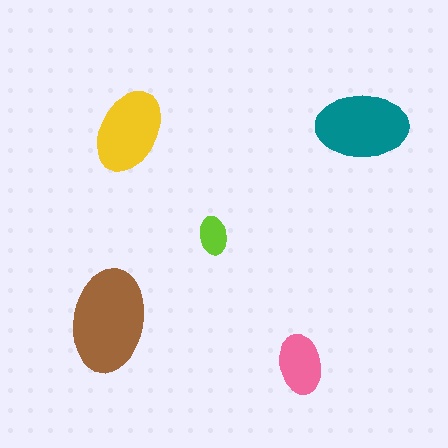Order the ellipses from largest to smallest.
the brown one, the teal one, the yellow one, the pink one, the lime one.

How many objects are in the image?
There are 5 objects in the image.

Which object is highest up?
The teal ellipse is topmost.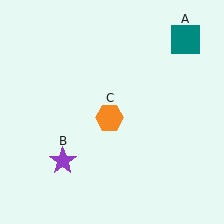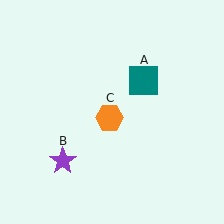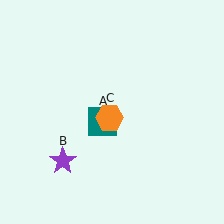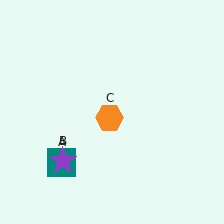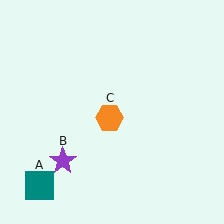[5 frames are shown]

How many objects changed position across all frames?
1 object changed position: teal square (object A).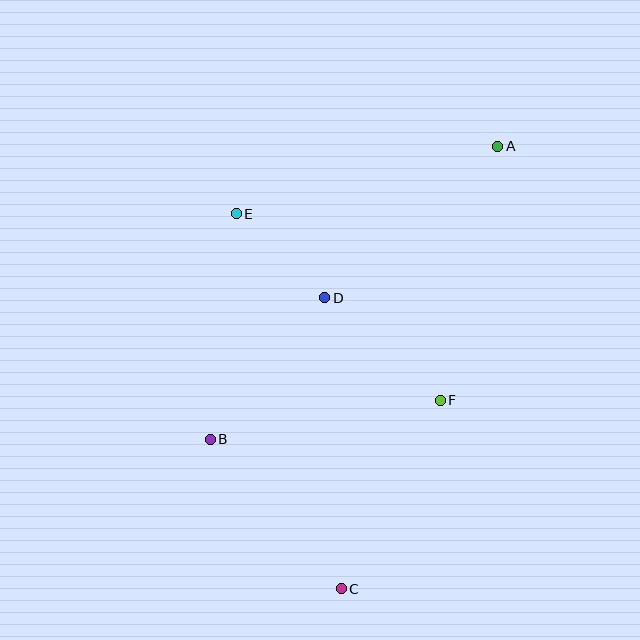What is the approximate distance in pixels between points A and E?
The distance between A and E is approximately 270 pixels.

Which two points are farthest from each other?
Points A and C are farthest from each other.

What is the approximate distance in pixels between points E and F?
The distance between E and F is approximately 277 pixels.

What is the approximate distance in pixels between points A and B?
The distance between A and B is approximately 411 pixels.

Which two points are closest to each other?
Points D and E are closest to each other.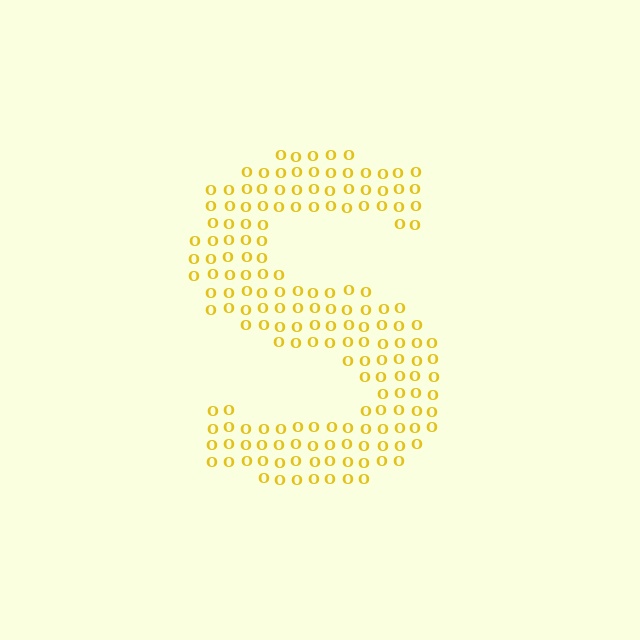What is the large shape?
The large shape is the letter S.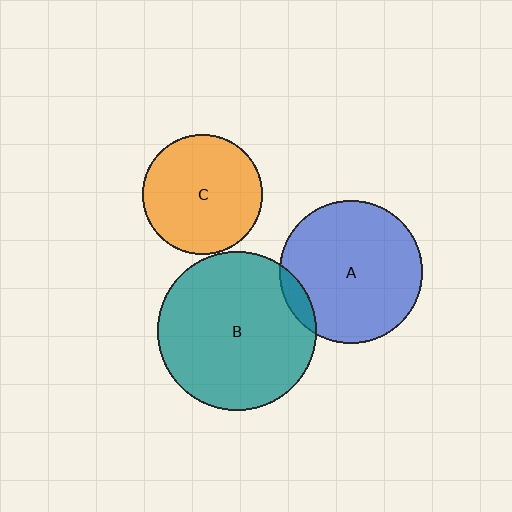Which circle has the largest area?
Circle B (teal).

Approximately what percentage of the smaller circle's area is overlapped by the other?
Approximately 10%.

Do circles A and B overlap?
Yes.